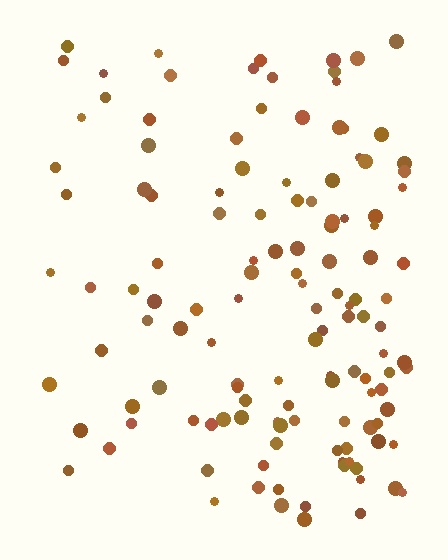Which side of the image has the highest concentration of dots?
The right.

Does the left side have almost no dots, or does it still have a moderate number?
Still a moderate number, just noticeably fewer than the right.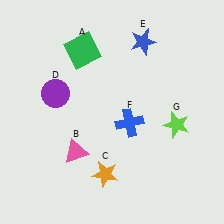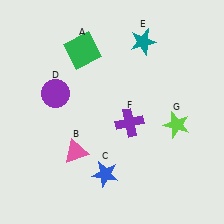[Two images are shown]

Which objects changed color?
C changed from orange to blue. E changed from blue to teal. F changed from blue to purple.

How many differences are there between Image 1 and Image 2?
There are 3 differences between the two images.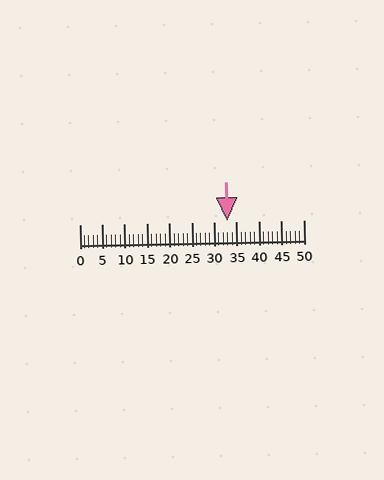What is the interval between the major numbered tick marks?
The major tick marks are spaced 5 units apart.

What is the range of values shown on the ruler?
The ruler shows values from 0 to 50.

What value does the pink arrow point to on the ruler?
The pink arrow points to approximately 33.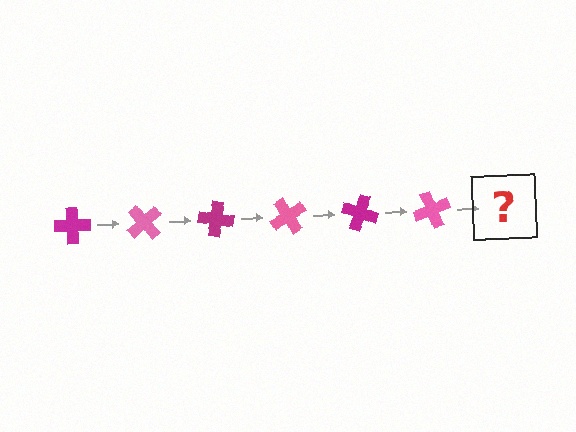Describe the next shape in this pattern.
It should be a magenta cross, rotated 300 degrees from the start.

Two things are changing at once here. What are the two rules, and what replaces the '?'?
The two rules are that it rotates 50 degrees each step and the color cycles through magenta and pink. The '?' should be a magenta cross, rotated 300 degrees from the start.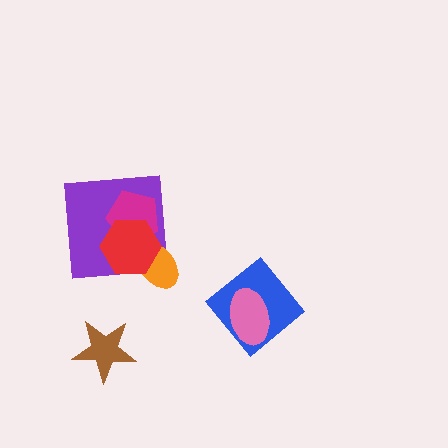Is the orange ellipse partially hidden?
Yes, it is partially covered by another shape.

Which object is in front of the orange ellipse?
The red hexagon is in front of the orange ellipse.